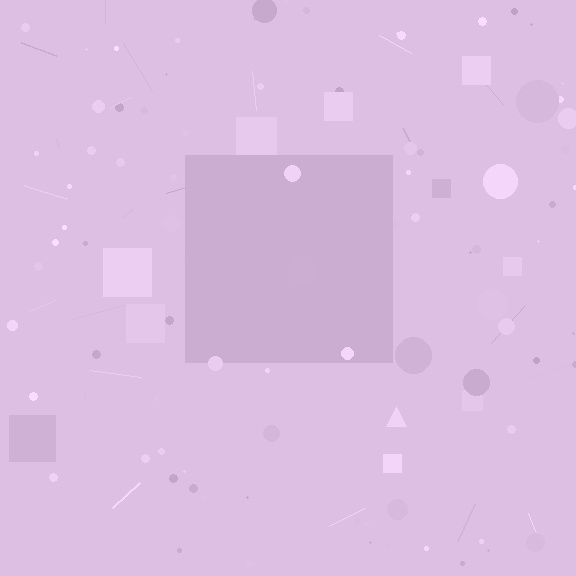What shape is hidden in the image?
A square is hidden in the image.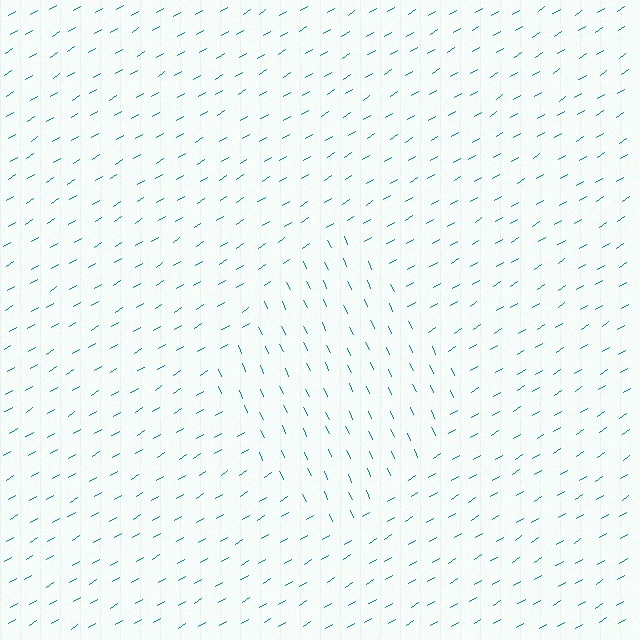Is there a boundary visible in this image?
Yes, there is a texture boundary formed by a change in line orientation.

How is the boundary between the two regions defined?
The boundary is defined purely by a change in line orientation (approximately 83 degrees difference). All lines are the same color and thickness.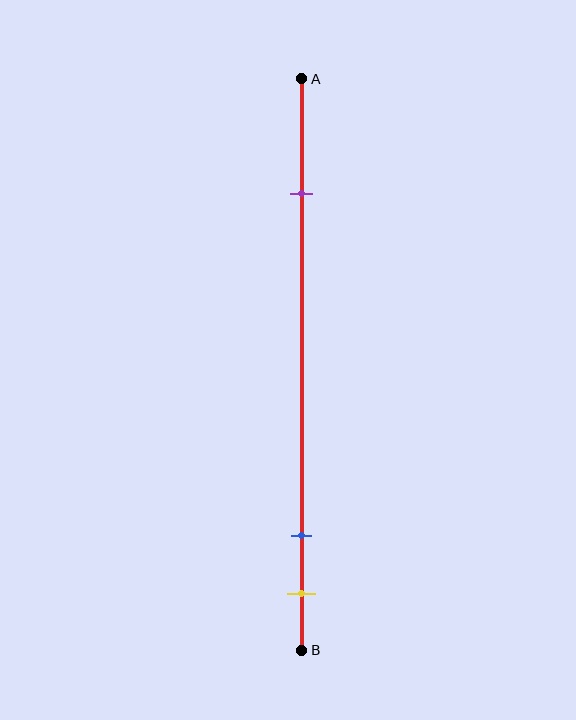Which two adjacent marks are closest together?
The blue and yellow marks are the closest adjacent pair.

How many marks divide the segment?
There are 3 marks dividing the segment.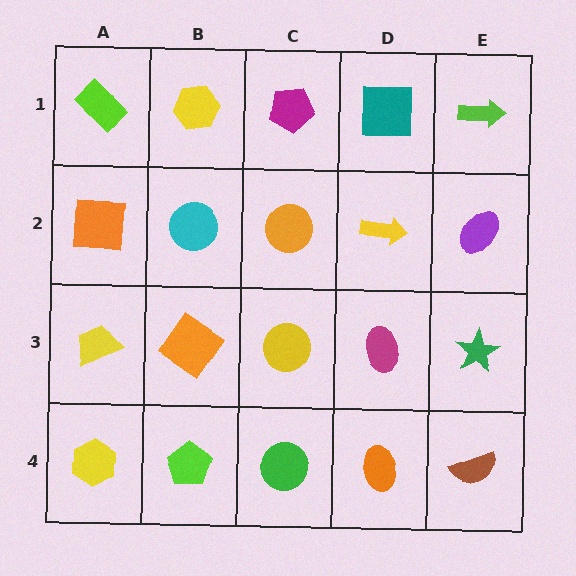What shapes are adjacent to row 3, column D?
A yellow arrow (row 2, column D), an orange ellipse (row 4, column D), a yellow circle (row 3, column C), a green star (row 3, column E).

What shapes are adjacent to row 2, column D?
A teal square (row 1, column D), a magenta ellipse (row 3, column D), an orange circle (row 2, column C), a purple ellipse (row 2, column E).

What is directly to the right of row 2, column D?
A purple ellipse.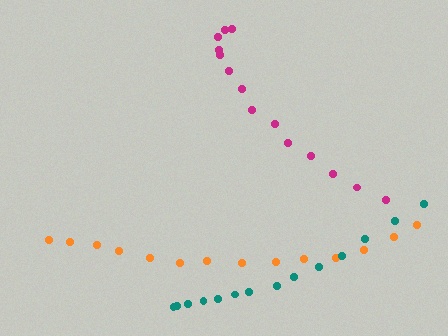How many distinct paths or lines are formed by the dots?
There are 3 distinct paths.